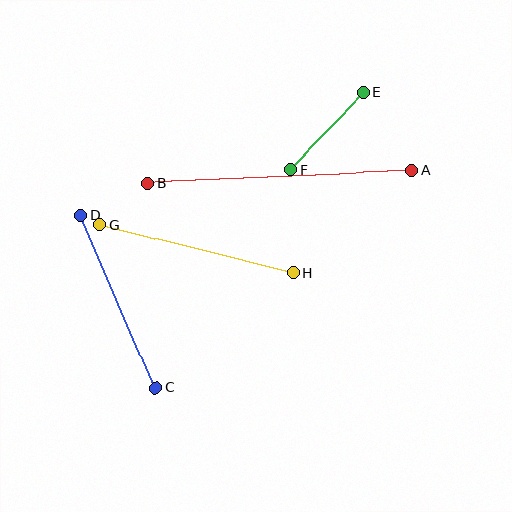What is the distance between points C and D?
The distance is approximately 188 pixels.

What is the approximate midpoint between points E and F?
The midpoint is at approximately (327, 131) pixels.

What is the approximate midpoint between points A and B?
The midpoint is at approximately (279, 177) pixels.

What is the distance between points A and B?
The distance is approximately 264 pixels.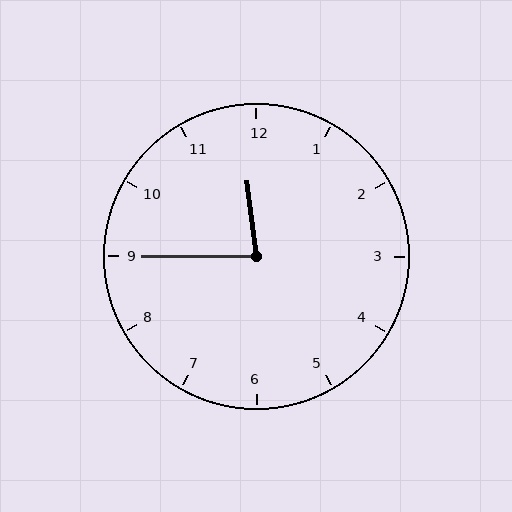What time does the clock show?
11:45.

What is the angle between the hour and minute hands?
Approximately 82 degrees.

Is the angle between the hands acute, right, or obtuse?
It is acute.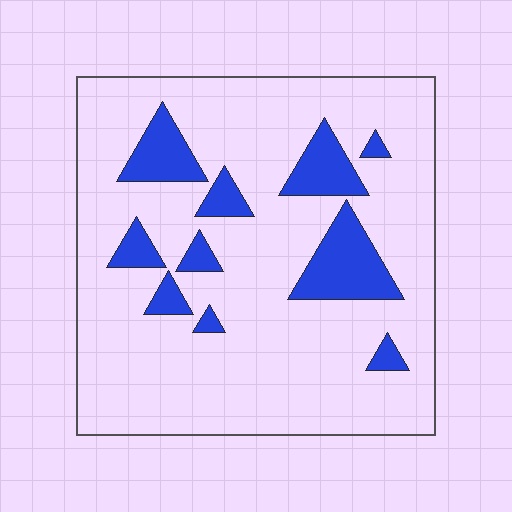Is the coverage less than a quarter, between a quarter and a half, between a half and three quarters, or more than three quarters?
Less than a quarter.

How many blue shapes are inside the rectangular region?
10.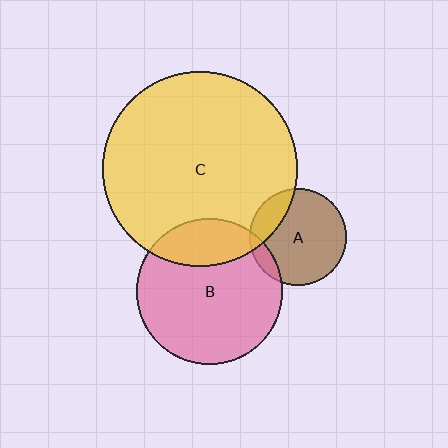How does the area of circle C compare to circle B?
Approximately 1.8 times.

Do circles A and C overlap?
Yes.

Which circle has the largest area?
Circle C (yellow).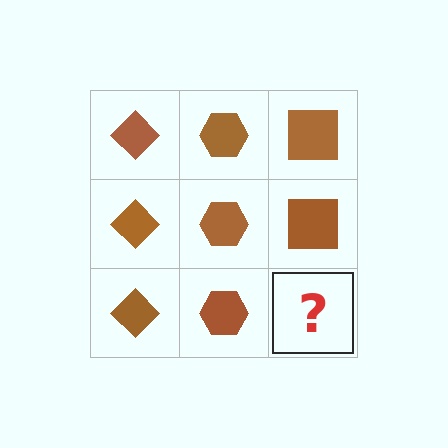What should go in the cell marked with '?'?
The missing cell should contain a brown square.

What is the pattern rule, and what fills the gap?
The rule is that each column has a consistent shape. The gap should be filled with a brown square.